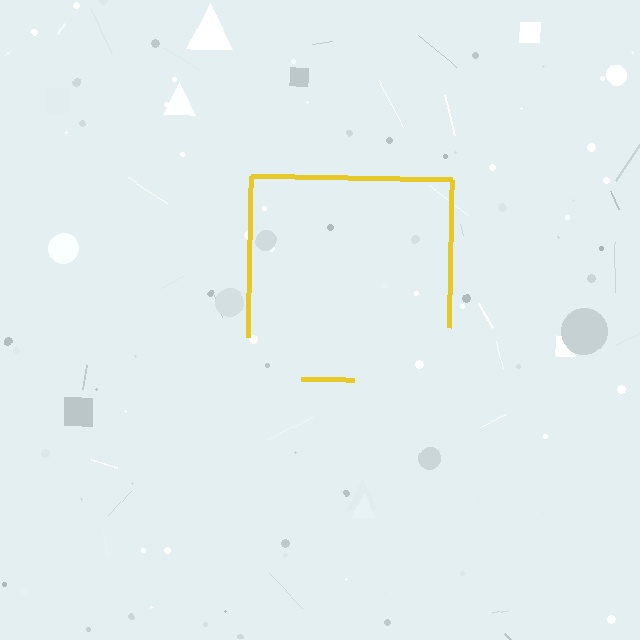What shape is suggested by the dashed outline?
The dashed outline suggests a square.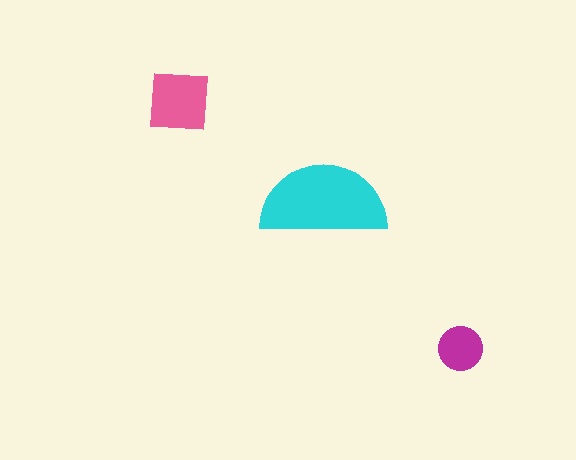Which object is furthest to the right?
The magenta circle is rightmost.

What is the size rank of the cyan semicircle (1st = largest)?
1st.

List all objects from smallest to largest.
The magenta circle, the pink square, the cyan semicircle.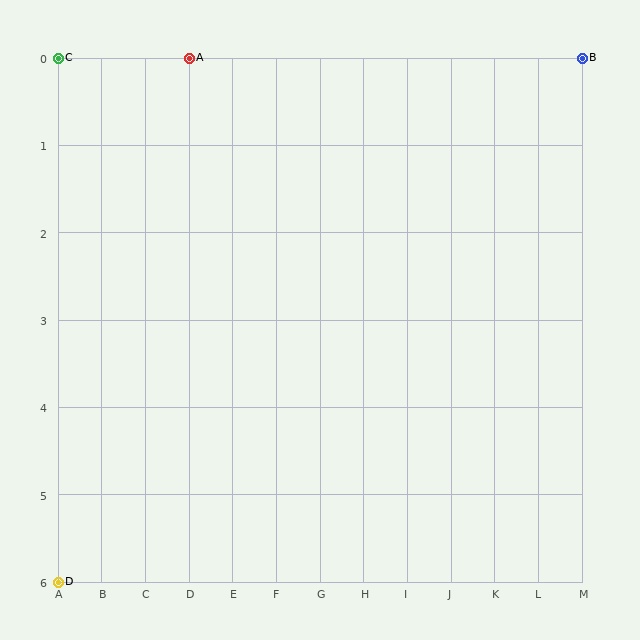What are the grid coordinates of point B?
Point B is at grid coordinates (M, 0).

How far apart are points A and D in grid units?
Points A and D are 3 columns and 6 rows apart (about 6.7 grid units diagonally).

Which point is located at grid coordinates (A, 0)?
Point C is at (A, 0).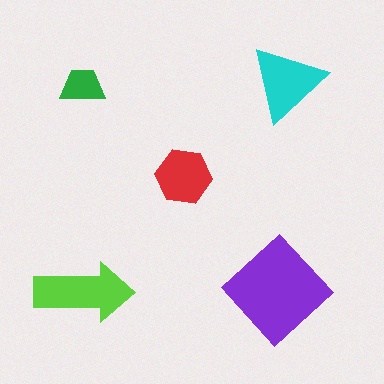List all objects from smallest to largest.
The green trapezoid, the red hexagon, the cyan triangle, the lime arrow, the purple diamond.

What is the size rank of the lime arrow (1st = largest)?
2nd.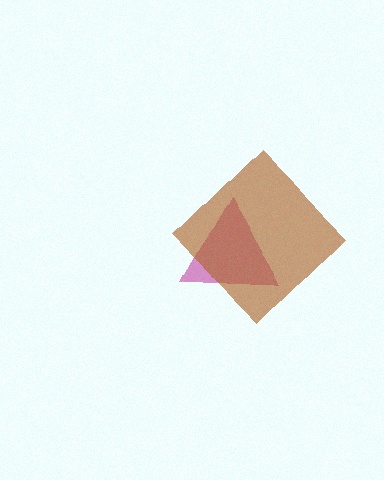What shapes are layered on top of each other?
The layered shapes are: a magenta triangle, a brown diamond.